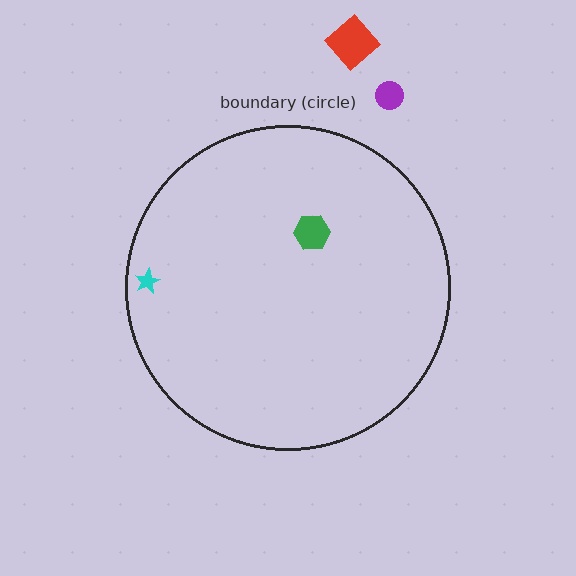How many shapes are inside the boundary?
2 inside, 2 outside.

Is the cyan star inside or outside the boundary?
Inside.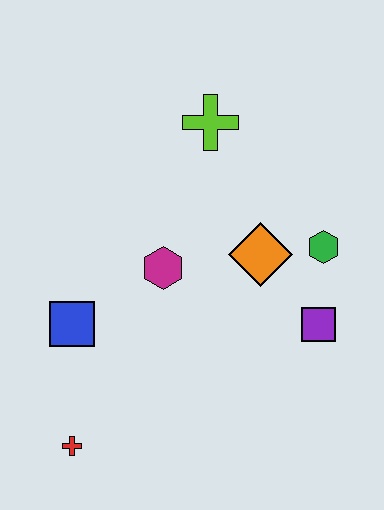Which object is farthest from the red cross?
The lime cross is farthest from the red cross.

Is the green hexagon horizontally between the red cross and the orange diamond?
No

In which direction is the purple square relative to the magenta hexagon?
The purple square is to the right of the magenta hexagon.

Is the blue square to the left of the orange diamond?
Yes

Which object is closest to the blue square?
The magenta hexagon is closest to the blue square.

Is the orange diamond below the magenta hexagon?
No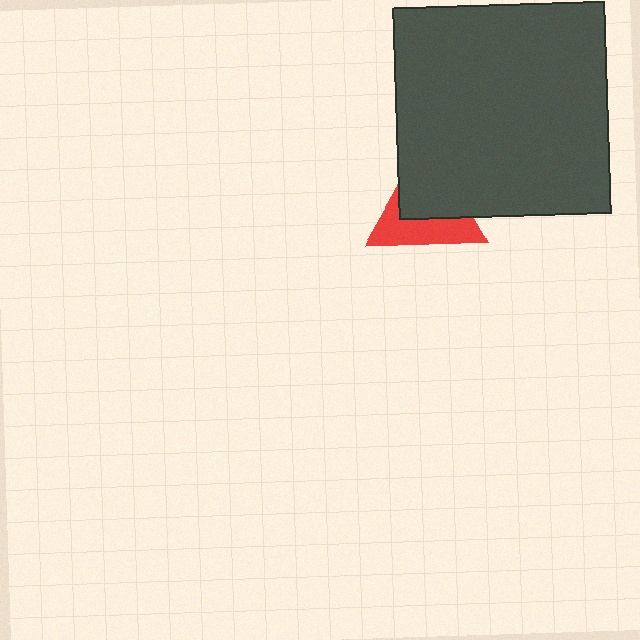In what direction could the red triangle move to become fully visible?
The red triangle could move toward the lower-left. That would shift it out from behind the dark gray square entirely.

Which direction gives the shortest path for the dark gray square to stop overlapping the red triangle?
Moving toward the upper-right gives the shortest separation.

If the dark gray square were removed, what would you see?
You would see the complete red triangle.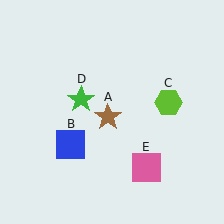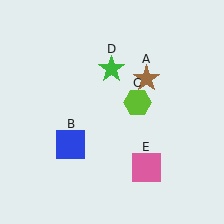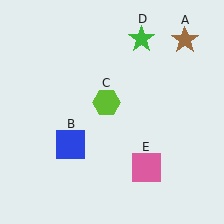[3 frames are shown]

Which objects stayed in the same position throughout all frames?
Blue square (object B) and pink square (object E) remained stationary.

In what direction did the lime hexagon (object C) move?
The lime hexagon (object C) moved left.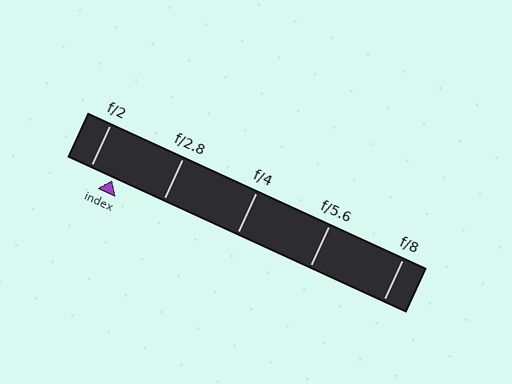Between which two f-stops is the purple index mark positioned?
The index mark is between f/2 and f/2.8.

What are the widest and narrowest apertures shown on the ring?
The widest aperture shown is f/2 and the narrowest is f/8.